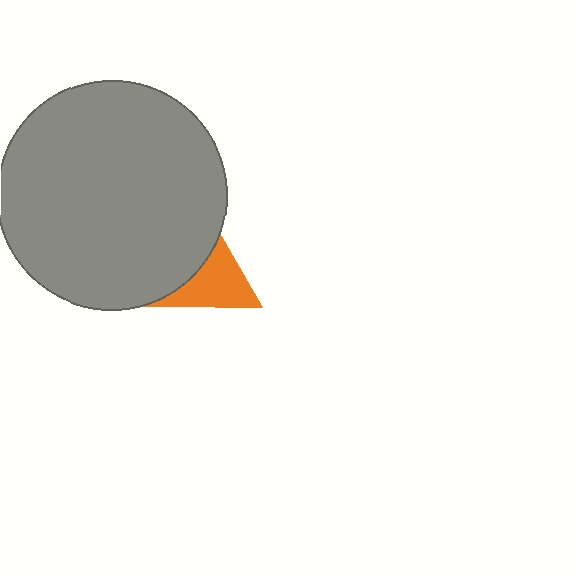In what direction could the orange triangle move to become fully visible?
The orange triangle could move right. That would shift it out from behind the gray circle entirely.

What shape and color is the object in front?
The object in front is a gray circle.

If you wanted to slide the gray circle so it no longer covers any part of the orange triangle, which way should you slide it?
Slide it left — that is the most direct way to separate the two shapes.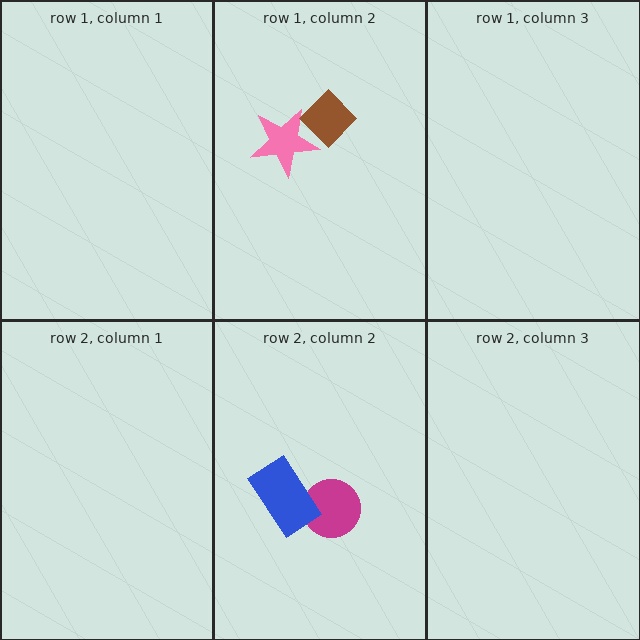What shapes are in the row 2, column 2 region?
The magenta circle, the blue rectangle.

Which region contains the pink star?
The row 1, column 2 region.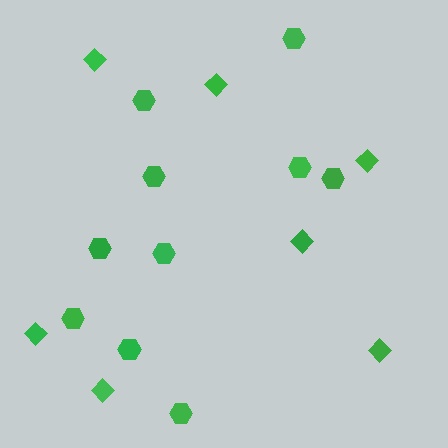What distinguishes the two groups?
There are 2 groups: one group of hexagons (10) and one group of diamonds (7).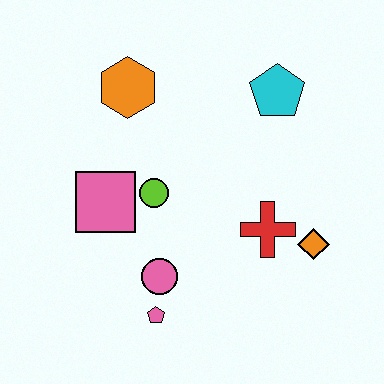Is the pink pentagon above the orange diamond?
No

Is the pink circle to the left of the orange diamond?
Yes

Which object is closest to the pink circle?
The pink pentagon is closest to the pink circle.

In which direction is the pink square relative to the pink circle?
The pink square is above the pink circle.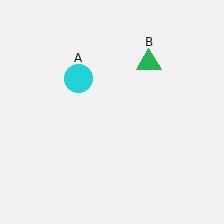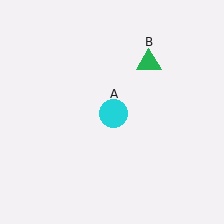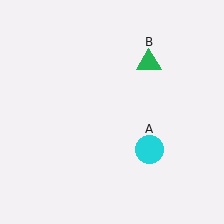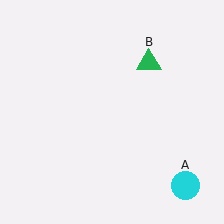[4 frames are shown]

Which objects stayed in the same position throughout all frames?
Green triangle (object B) remained stationary.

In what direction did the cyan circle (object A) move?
The cyan circle (object A) moved down and to the right.